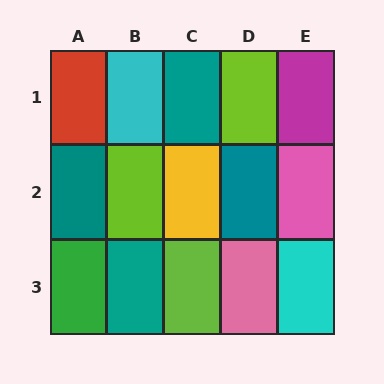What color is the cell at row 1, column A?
Red.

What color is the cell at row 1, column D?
Lime.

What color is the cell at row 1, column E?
Magenta.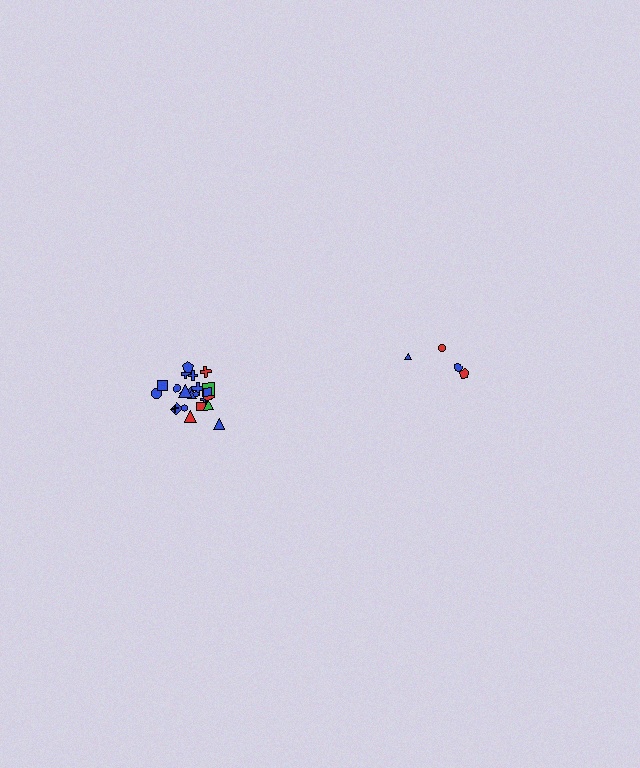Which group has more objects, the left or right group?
The left group.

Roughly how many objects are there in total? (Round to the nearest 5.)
Roughly 30 objects in total.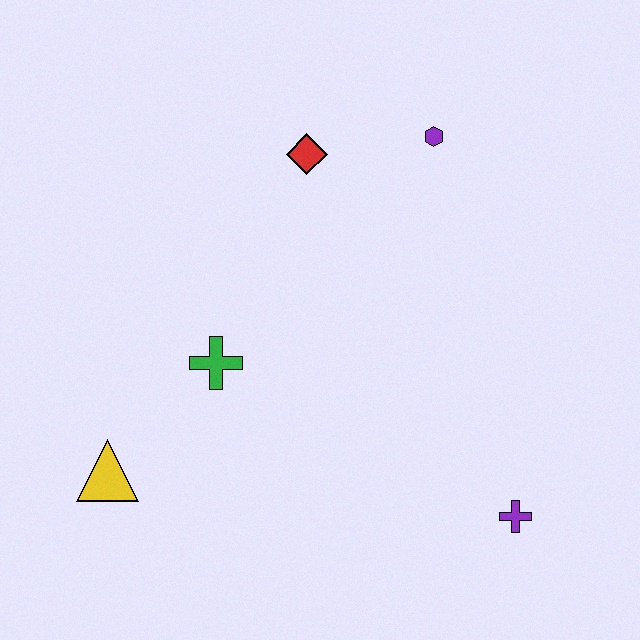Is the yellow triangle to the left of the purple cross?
Yes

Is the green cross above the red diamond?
No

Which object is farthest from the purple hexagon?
The yellow triangle is farthest from the purple hexagon.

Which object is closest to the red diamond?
The purple hexagon is closest to the red diamond.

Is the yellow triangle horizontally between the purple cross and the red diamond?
No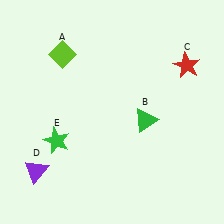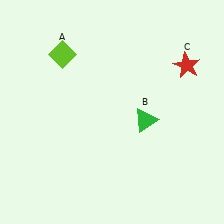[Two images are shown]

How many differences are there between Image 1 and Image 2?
There are 2 differences between the two images.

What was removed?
The green star (E), the purple triangle (D) were removed in Image 2.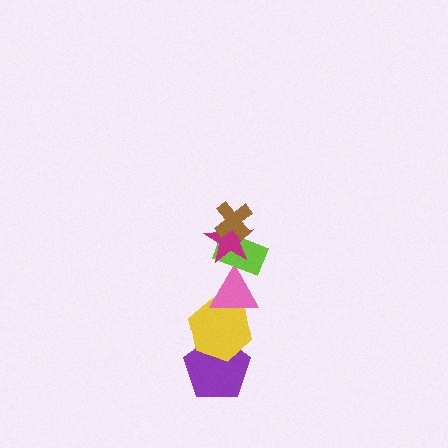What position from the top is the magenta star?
The magenta star is 2nd from the top.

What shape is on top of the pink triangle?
The lime rectangle is on top of the pink triangle.